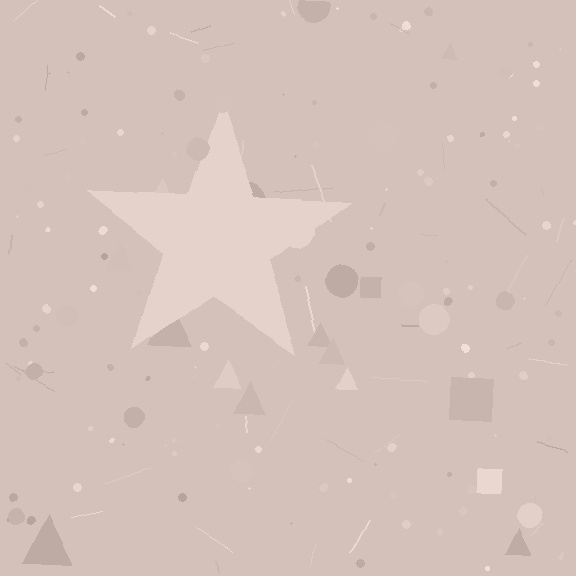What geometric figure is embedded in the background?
A star is embedded in the background.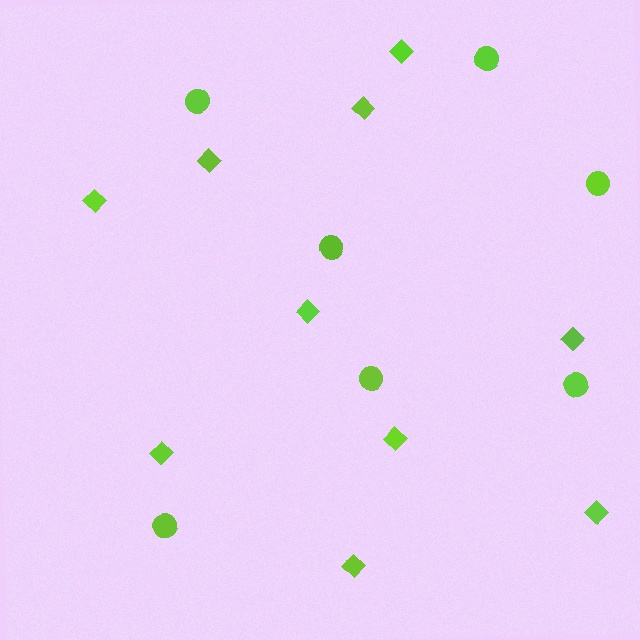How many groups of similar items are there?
There are 2 groups: one group of circles (7) and one group of diamonds (10).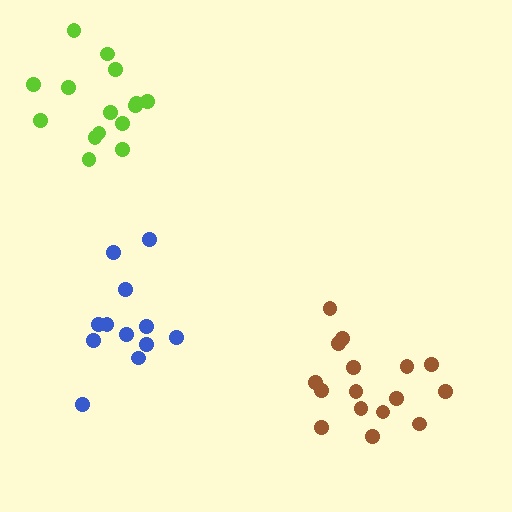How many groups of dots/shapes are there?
There are 3 groups.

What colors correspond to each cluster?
The clusters are colored: lime, brown, blue.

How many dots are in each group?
Group 1: 15 dots, Group 2: 16 dots, Group 3: 12 dots (43 total).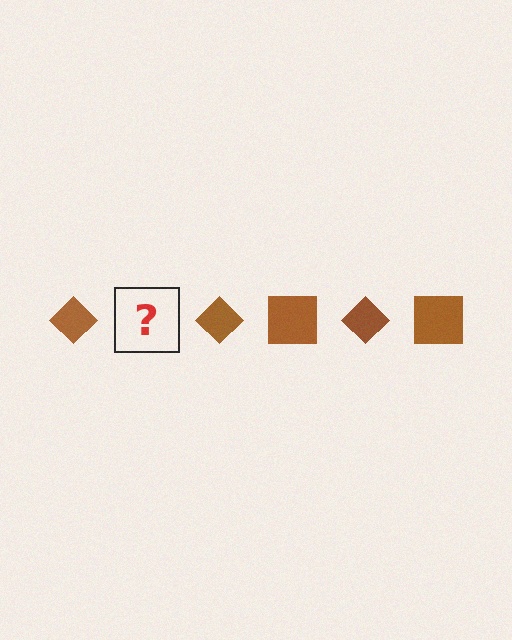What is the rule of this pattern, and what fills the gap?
The rule is that the pattern cycles through diamond, square shapes in brown. The gap should be filled with a brown square.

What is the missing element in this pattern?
The missing element is a brown square.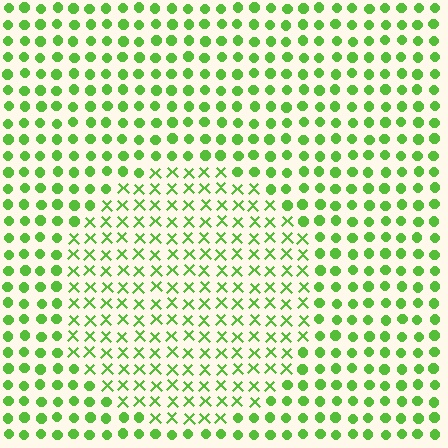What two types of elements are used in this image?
The image uses X marks inside the circle region and circles outside it.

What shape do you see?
I see a circle.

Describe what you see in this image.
The image is filled with small lime elements arranged in a uniform grid. A circle-shaped region contains X marks, while the surrounding area contains circles. The boundary is defined purely by the change in element shape.